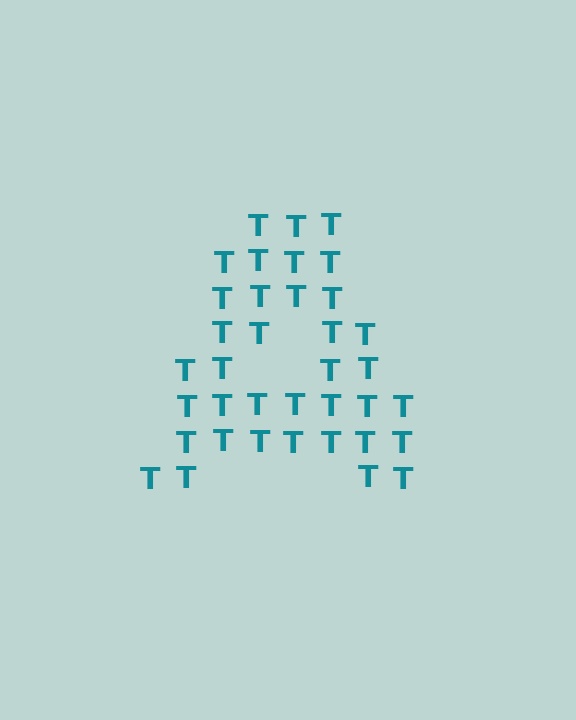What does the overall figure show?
The overall figure shows the letter A.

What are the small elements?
The small elements are letter T's.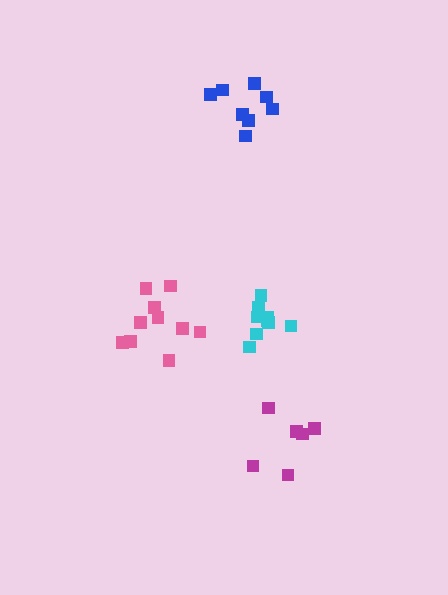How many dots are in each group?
Group 1: 6 dots, Group 2: 10 dots, Group 3: 9 dots, Group 4: 8 dots (33 total).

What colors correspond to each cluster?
The clusters are colored: magenta, pink, cyan, blue.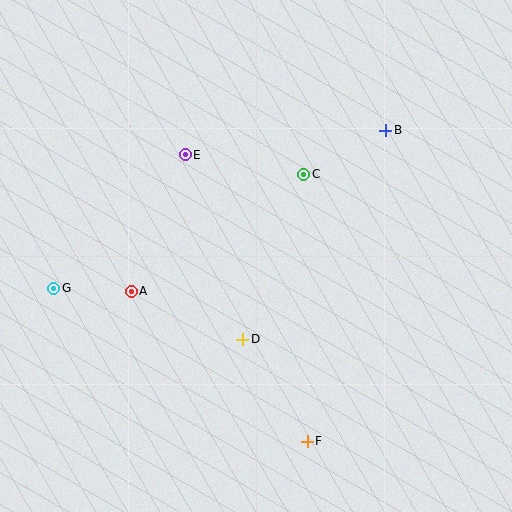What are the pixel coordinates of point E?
Point E is at (185, 155).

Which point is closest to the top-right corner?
Point B is closest to the top-right corner.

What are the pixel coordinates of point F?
Point F is at (307, 441).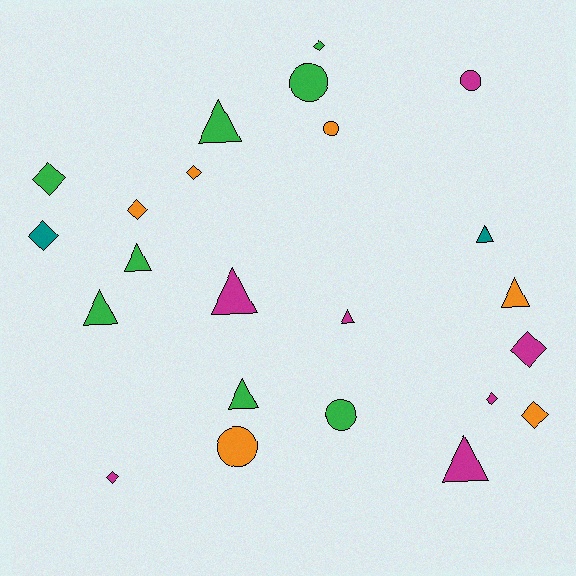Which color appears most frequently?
Green, with 8 objects.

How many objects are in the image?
There are 23 objects.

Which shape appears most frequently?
Triangle, with 9 objects.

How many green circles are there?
There are 2 green circles.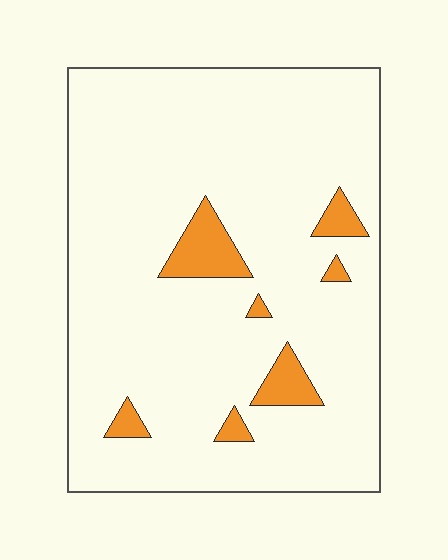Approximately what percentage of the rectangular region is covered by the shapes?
Approximately 10%.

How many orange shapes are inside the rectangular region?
7.